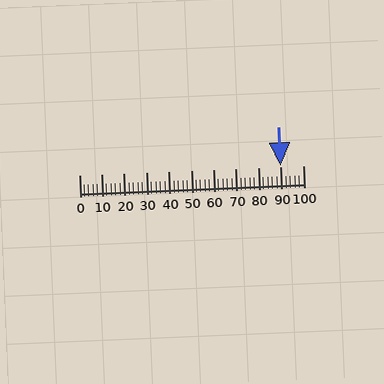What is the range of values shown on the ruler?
The ruler shows values from 0 to 100.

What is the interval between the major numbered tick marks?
The major tick marks are spaced 10 units apart.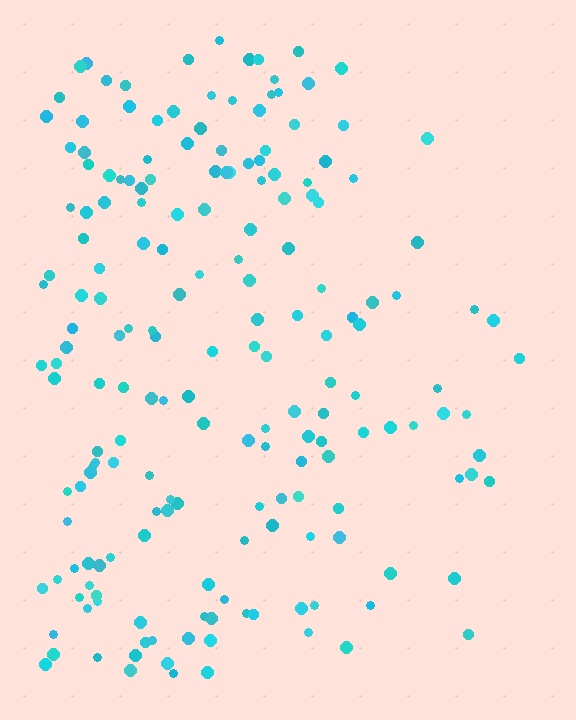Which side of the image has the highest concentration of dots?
The left.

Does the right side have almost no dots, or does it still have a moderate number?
Still a moderate number, just noticeably fewer than the left.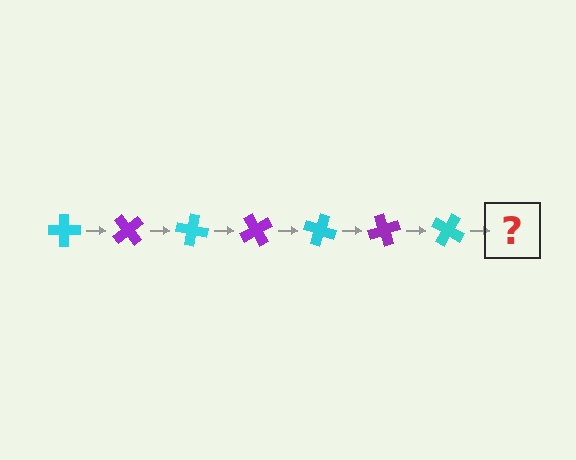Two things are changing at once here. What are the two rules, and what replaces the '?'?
The two rules are that it rotates 50 degrees each step and the color cycles through cyan and purple. The '?' should be a purple cross, rotated 350 degrees from the start.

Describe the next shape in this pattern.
It should be a purple cross, rotated 350 degrees from the start.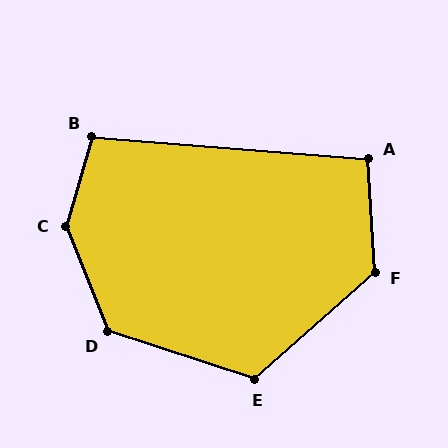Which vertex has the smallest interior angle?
A, at approximately 98 degrees.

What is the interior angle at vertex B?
Approximately 102 degrees (obtuse).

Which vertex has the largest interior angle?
C, at approximately 142 degrees.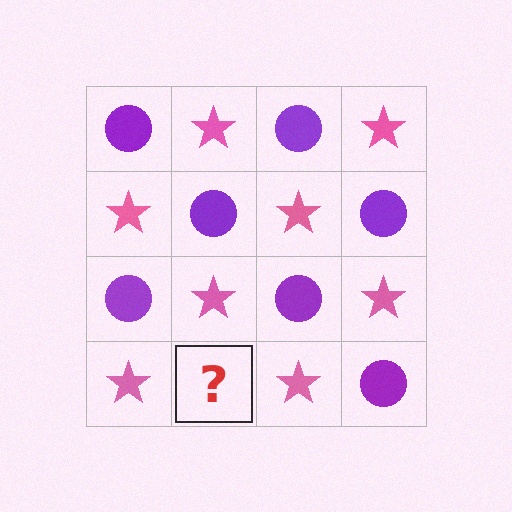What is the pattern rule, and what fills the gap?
The rule is that it alternates purple circle and pink star in a checkerboard pattern. The gap should be filled with a purple circle.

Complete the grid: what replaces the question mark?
The question mark should be replaced with a purple circle.